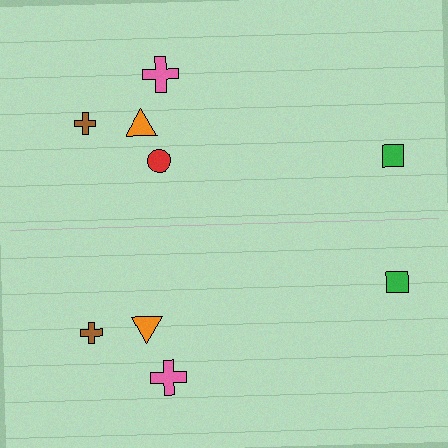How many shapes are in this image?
There are 9 shapes in this image.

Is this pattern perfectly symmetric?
No, the pattern is not perfectly symmetric. A red circle is missing from the bottom side.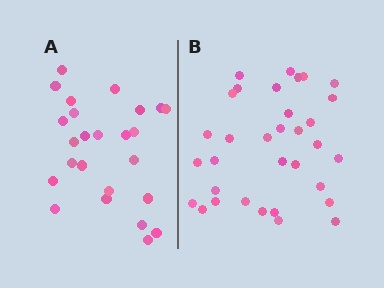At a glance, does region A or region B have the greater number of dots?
Region B (the right region) has more dots.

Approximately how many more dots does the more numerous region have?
Region B has roughly 8 or so more dots than region A.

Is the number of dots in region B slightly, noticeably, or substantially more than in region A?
Region B has noticeably more, but not dramatically so. The ratio is roughly 1.3 to 1.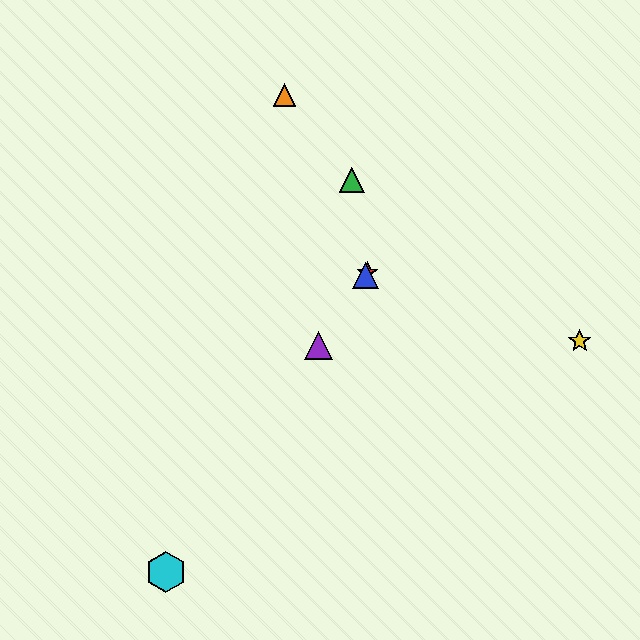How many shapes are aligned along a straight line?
4 shapes (the red star, the blue triangle, the purple triangle, the cyan hexagon) are aligned along a straight line.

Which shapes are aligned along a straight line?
The red star, the blue triangle, the purple triangle, the cyan hexagon are aligned along a straight line.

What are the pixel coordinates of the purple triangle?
The purple triangle is at (318, 345).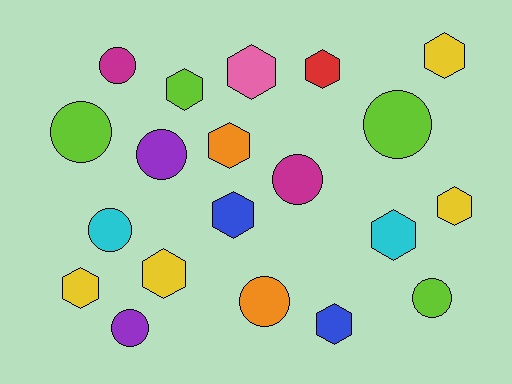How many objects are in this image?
There are 20 objects.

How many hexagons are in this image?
There are 11 hexagons.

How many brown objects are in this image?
There are no brown objects.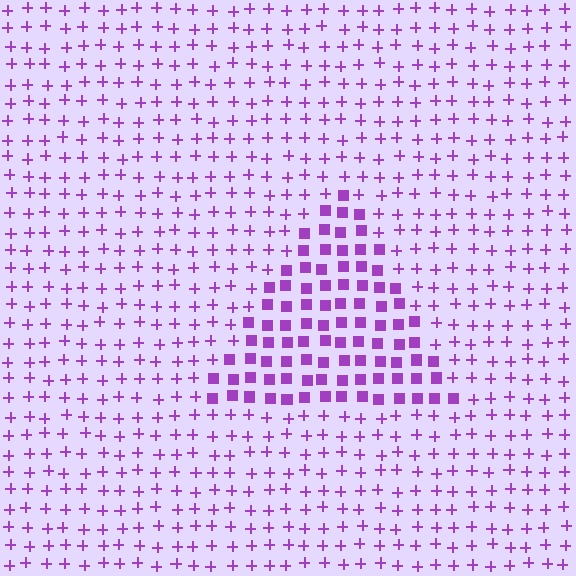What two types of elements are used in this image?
The image uses squares inside the triangle region and plus signs outside it.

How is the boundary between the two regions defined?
The boundary is defined by a change in element shape: squares inside vs. plus signs outside. All elements share the same color and spacing.